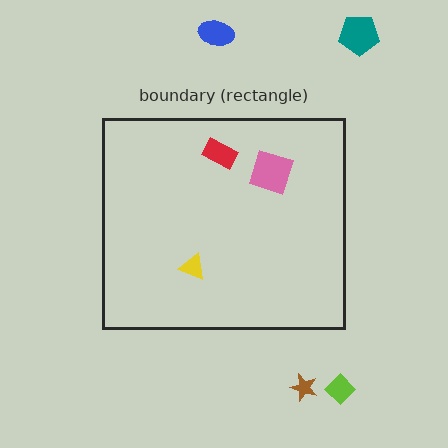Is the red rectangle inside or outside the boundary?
Inside.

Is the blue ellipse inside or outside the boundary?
Outside.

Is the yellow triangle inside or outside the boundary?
Inside.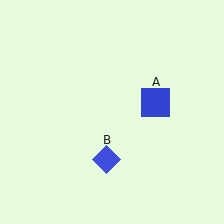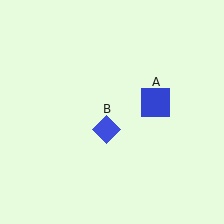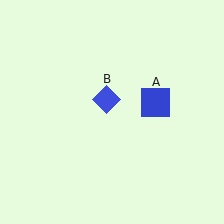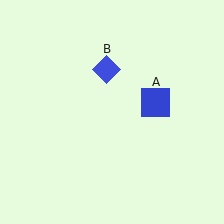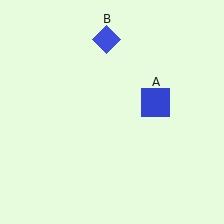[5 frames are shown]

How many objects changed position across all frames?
1 object changed position: blue diamond (object B).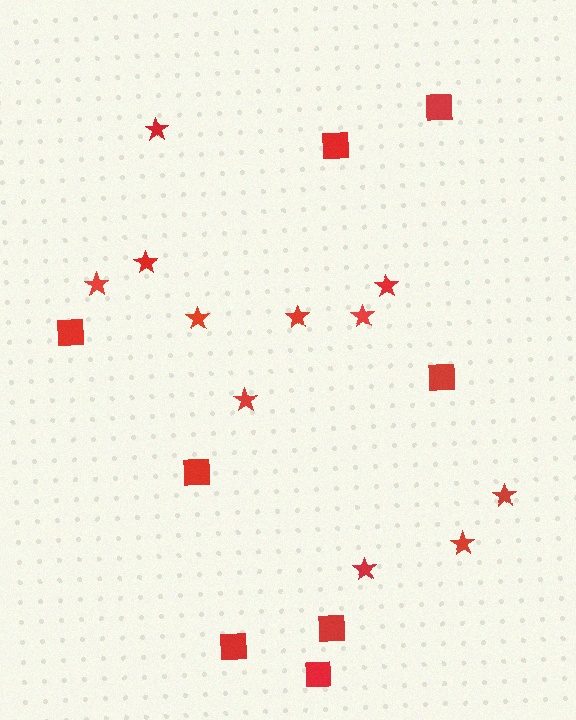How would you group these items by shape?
There are 2 groups: one group of squares (8) and one group of stars (11).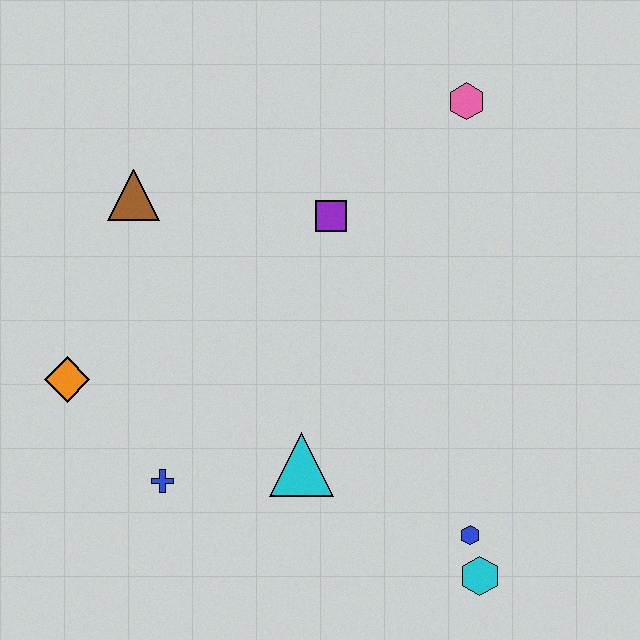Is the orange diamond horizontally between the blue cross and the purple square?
No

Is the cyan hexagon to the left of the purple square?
No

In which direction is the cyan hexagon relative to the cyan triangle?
The cyan hexagon is to the right of the cyan triangle.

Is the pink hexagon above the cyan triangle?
Yes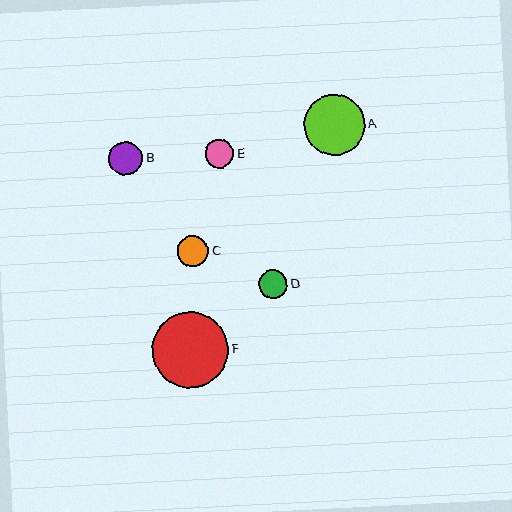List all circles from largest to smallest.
From largest to smallest: F, A, B, C, D, E.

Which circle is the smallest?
Circle E is the smallest with a size of approximately 28 pixels.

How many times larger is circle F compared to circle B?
Circle F is approximately 2.3 times the size of circle B.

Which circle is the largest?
Circle F is the largest with a size of approximately 76 pixels.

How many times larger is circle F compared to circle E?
Circle F is approximately 2.7 times the size of circle E.